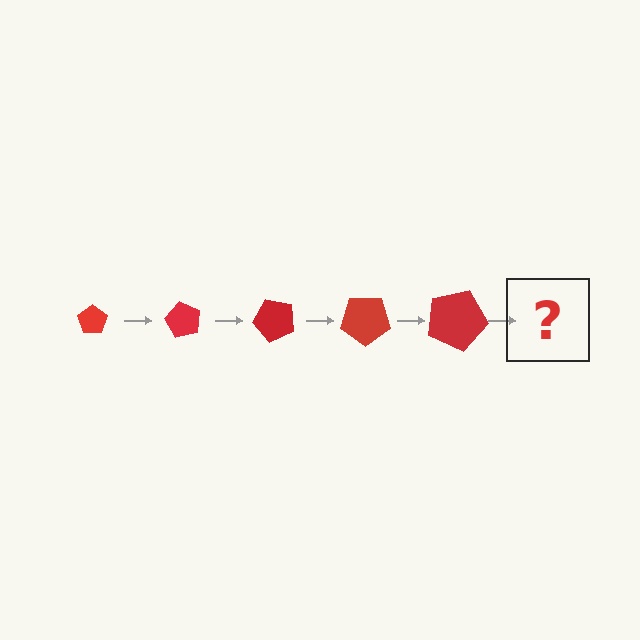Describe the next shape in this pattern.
It should be a pentagon, larger than the previous one and rotated 300 degrees from the start.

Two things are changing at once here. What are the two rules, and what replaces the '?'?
The two rules are that the pentagon grows larger each step and it rotates 60 degrees each step. The '?' should be a pentagon, larger than the previous one and rotated 300 degrees from the start.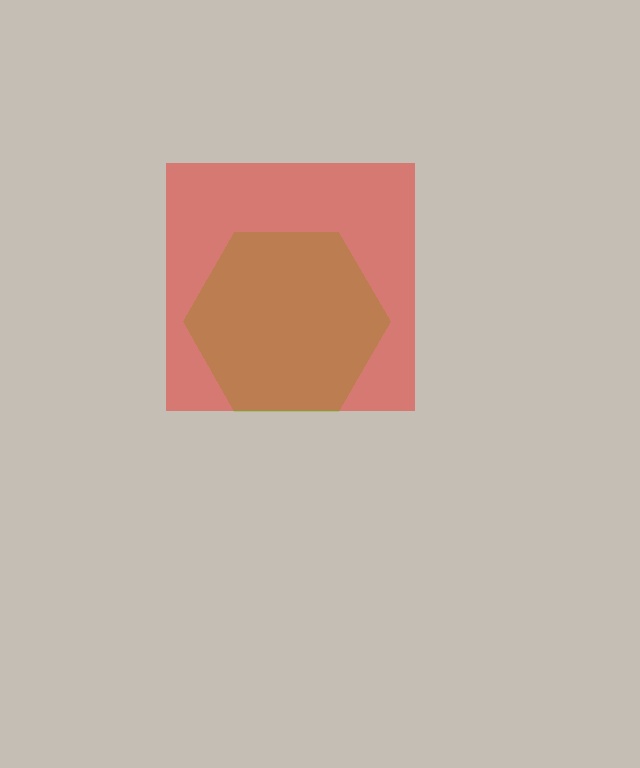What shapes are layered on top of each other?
The layered shapes are: a lime hexagon, a red square.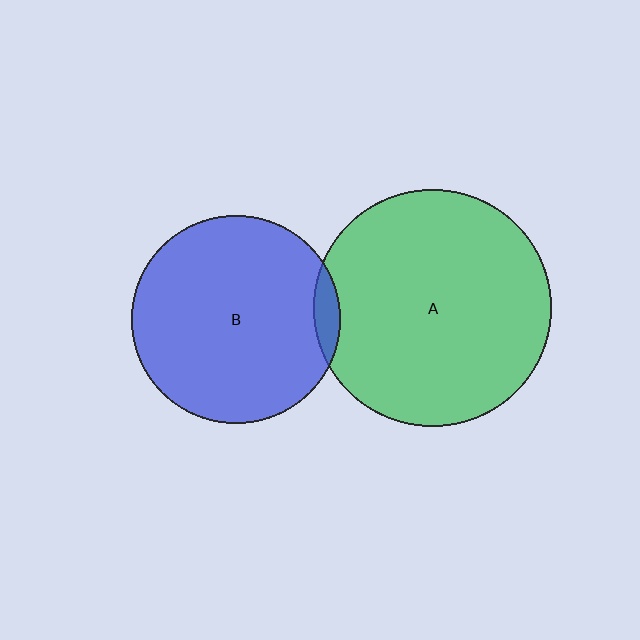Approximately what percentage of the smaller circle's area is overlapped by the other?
Approximately 5%.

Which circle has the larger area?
Circle A (green).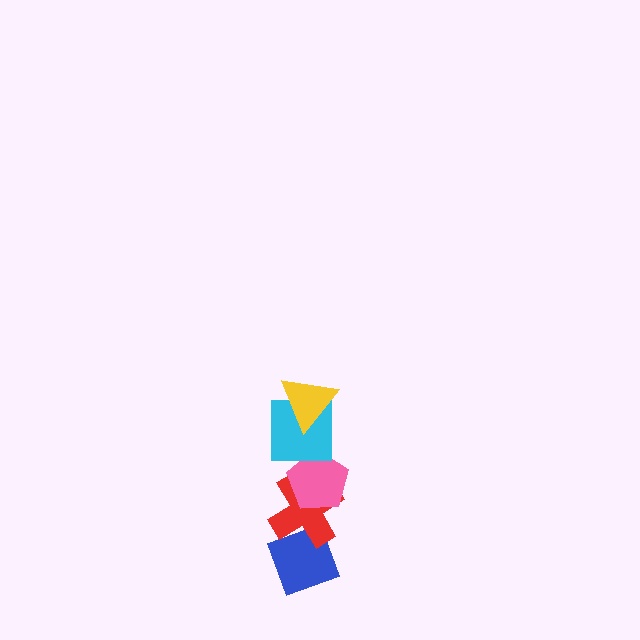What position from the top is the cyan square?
The cyan square is 2nd from the top.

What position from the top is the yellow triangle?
The yellow triangle is 1st from the top.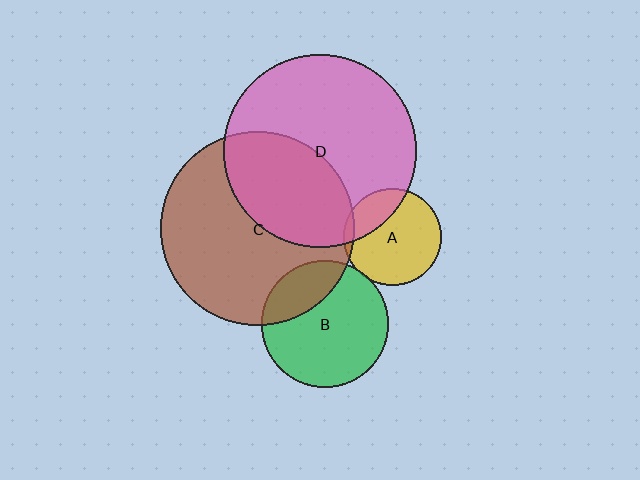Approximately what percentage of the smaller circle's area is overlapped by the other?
Approximately 25%.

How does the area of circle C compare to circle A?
Approximately 4.0 times.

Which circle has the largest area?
Circle C (brown).